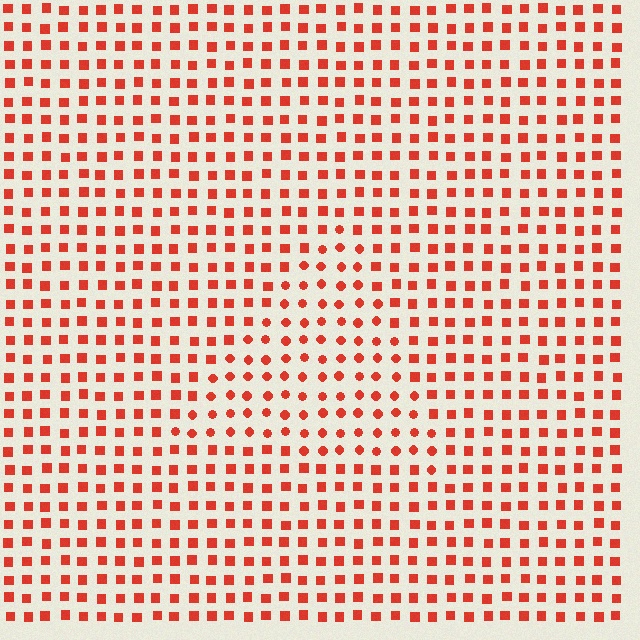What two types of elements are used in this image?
The image uses circles inside the triangle region and squares outside it.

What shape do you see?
I see a triangle.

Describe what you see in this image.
The image is filled with small red elements arranged in a uniform grid. A triangle-shaped region contains circles, while the surrounding area contains squares. The boundary is defined purely by the change in element shape.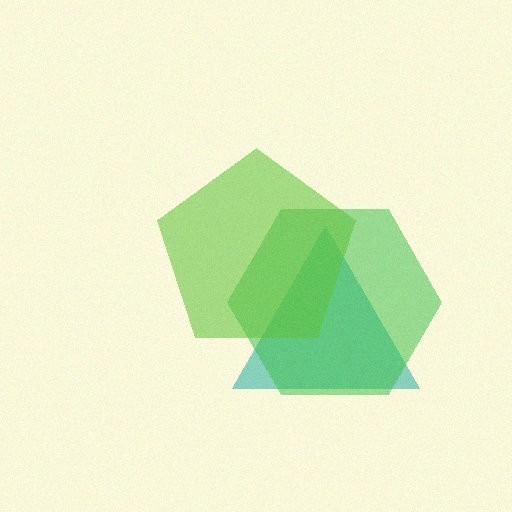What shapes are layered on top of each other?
The layered shapes are: a teal triangle, a green hexagon, a lime pentagon.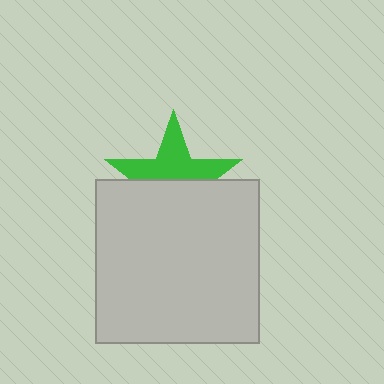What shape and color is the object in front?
The object in front is a light gray square.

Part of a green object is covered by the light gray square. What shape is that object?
It is a star.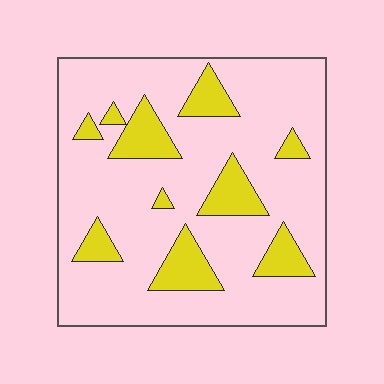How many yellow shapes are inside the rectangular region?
10.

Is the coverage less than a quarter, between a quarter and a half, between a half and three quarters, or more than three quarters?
Less than a quarter.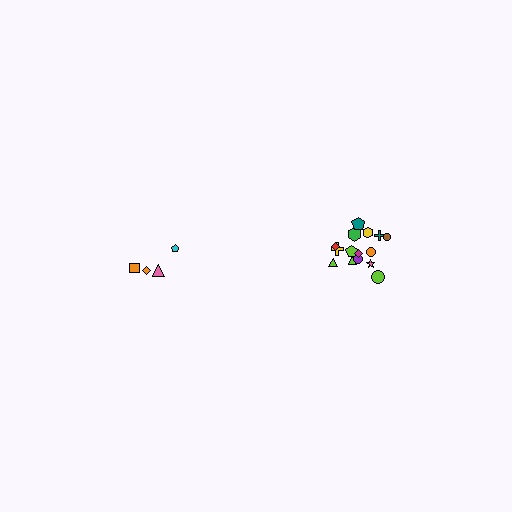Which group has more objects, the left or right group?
The right group.